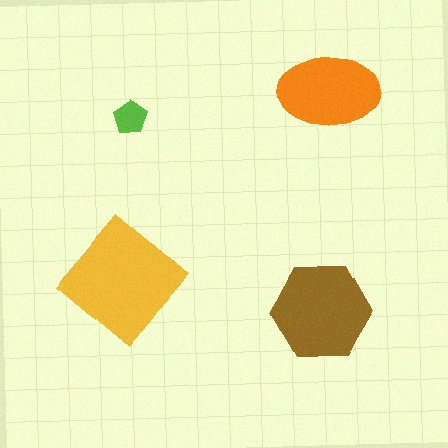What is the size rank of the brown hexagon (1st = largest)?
2nd.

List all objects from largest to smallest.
The yellow diamond, the brown hexagon, the orange ellipse, the lime pentagon.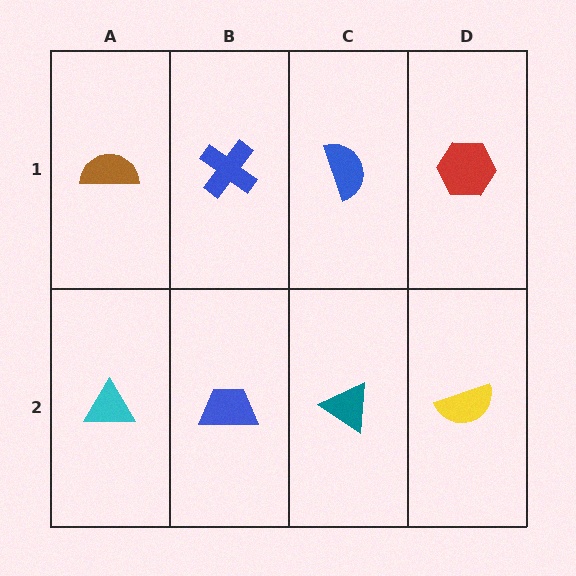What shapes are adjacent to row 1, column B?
A blue trapezoid (row 2, column B), a brown semicircle (row 1, column A), a blue semicircle (row 1, column C).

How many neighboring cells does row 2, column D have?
2.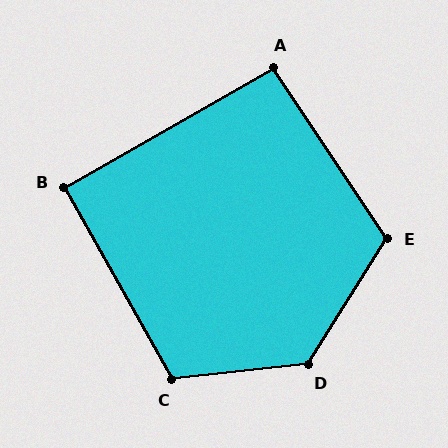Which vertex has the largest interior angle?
D, at approximately 128 degrees.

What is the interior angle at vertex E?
Approximately 114 degrees (obtuse).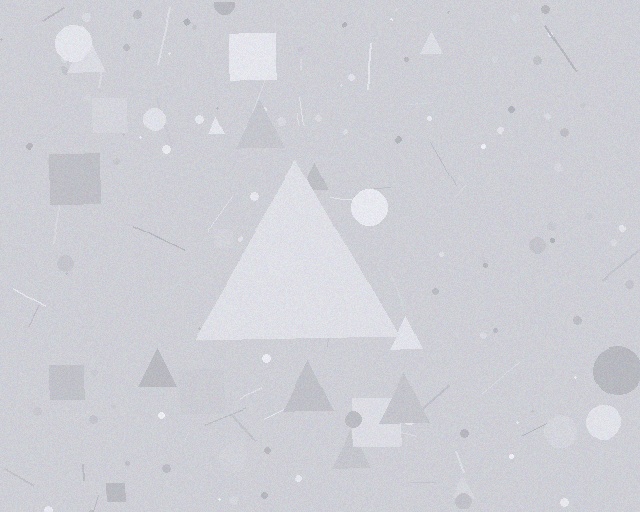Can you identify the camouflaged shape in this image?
The camouflaged shape is a triangle.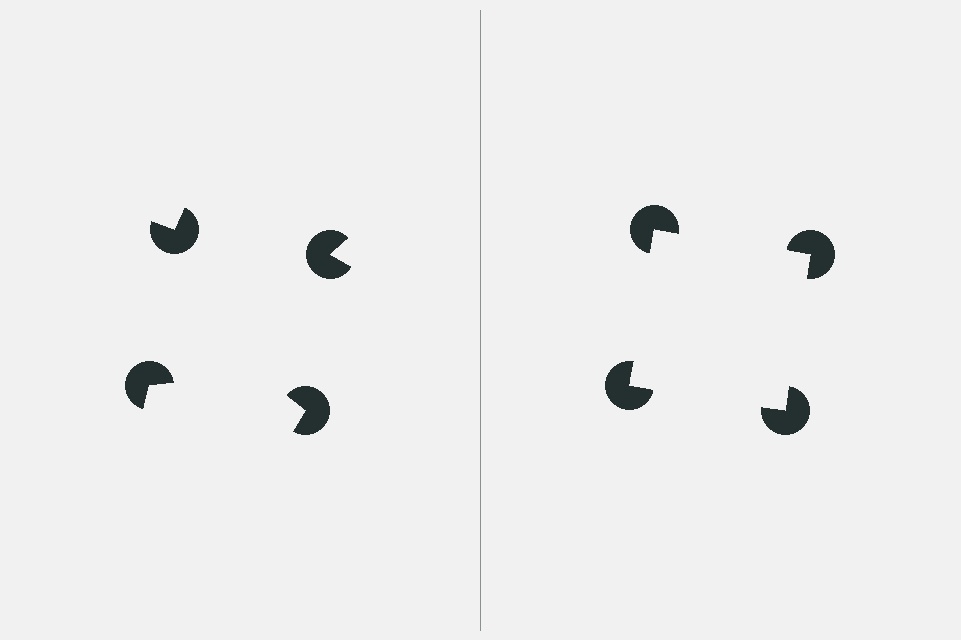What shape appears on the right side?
An illusory square.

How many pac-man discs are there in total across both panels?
8 — 4 on each side.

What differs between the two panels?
The pac-man discs are positioned identically on both sides; only the wedge orientations differ. On the right they align to a square; on the left they are misaligned.